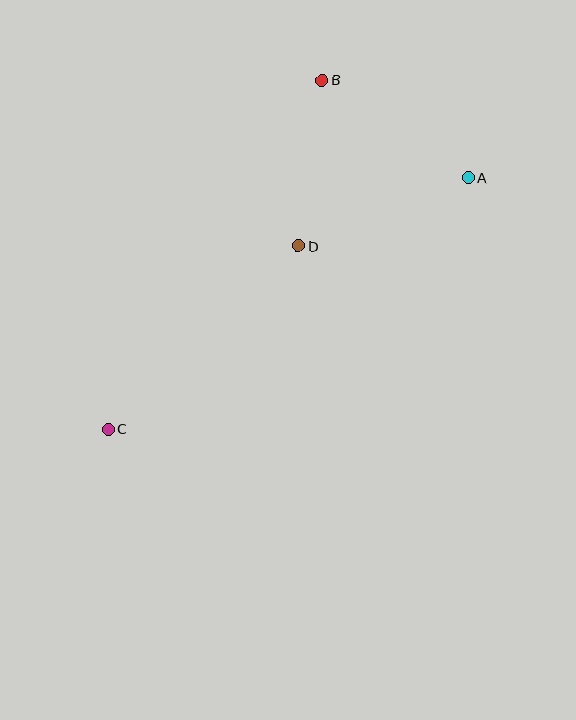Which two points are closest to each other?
Points B and D are closest to each other.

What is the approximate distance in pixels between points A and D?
The distance between A and D is approximately 183 pixels.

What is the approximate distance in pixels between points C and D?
The distance between C and D is approximately 264 pixels.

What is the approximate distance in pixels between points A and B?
The distance between A and B is approximately 176 pixels.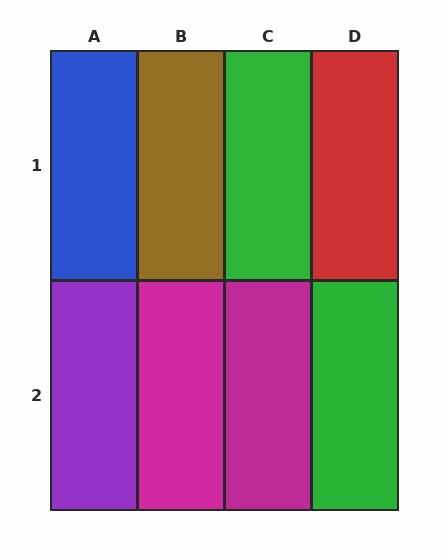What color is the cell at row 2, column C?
Magenta.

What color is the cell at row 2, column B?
Magenta.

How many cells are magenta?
2 cells are magenta.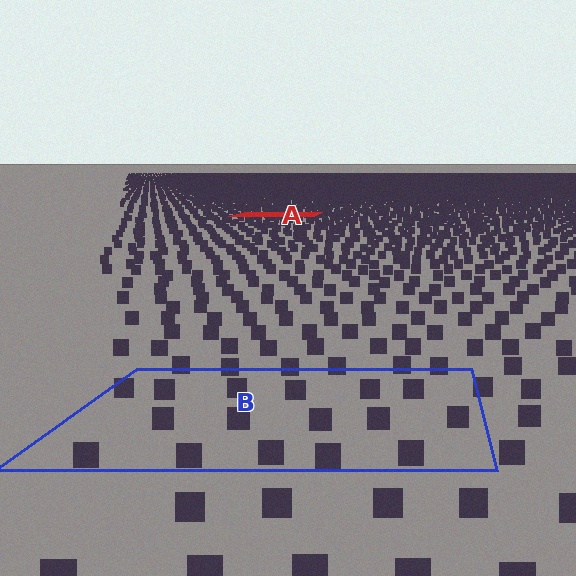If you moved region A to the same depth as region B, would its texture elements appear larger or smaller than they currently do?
They would appear larger. At a closer depth, the same texture elements are projected at a bigger on-screen size.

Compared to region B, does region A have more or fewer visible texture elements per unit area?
Region A has more texture elements per unit area — they are packed more densely because it is farther away.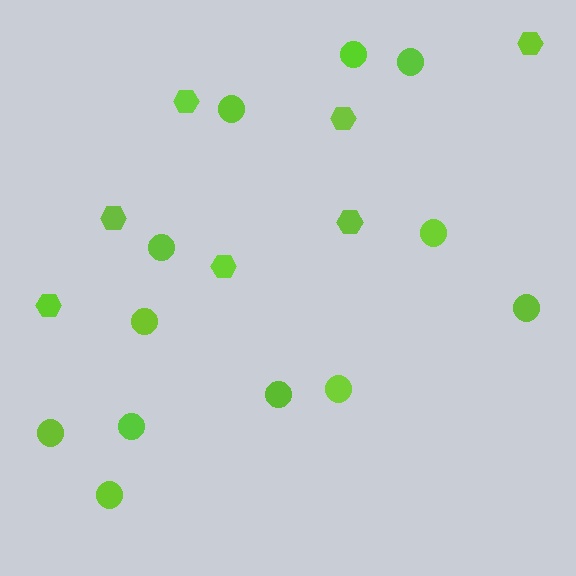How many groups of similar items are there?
There are 2 groups: one group of hexagons (7) and one group of circles (12).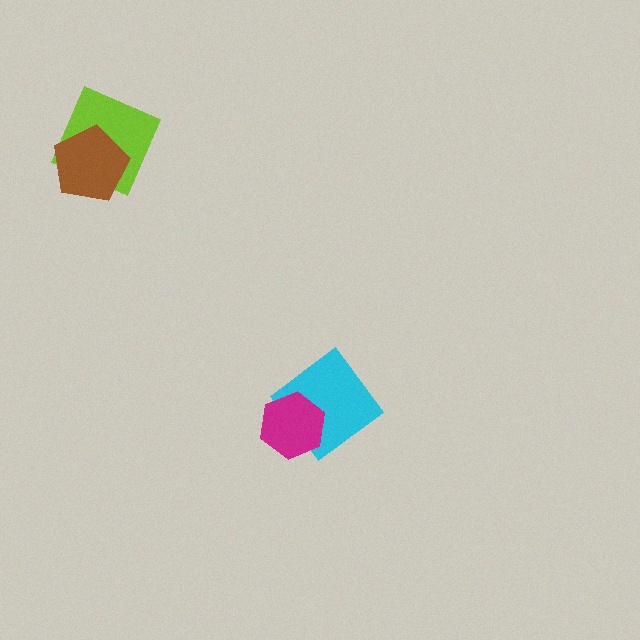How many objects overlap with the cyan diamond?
1 object overlaps with the cyan diamond.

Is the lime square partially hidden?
Yes, it is partially covered by another shape.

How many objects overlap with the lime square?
1 object overlaps with the lime square.